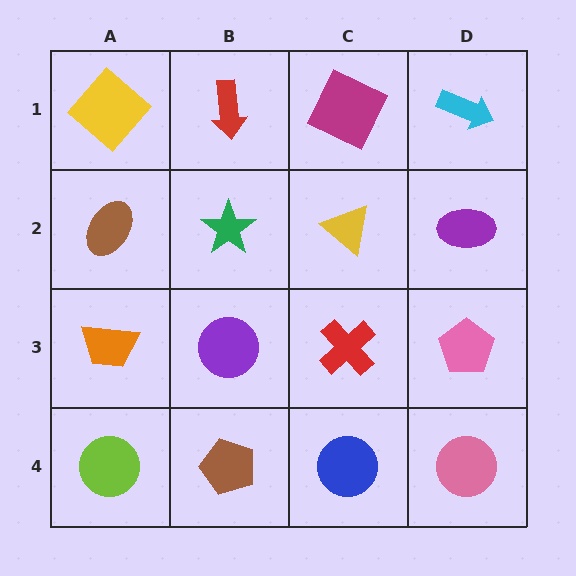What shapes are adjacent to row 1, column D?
A purple ellipse (row 2, column D), a magenta square (row 1, column C).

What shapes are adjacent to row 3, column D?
A purple ellipse (row 2, column D), a pink circle (row 4, column D), a red cross (row 3, column C).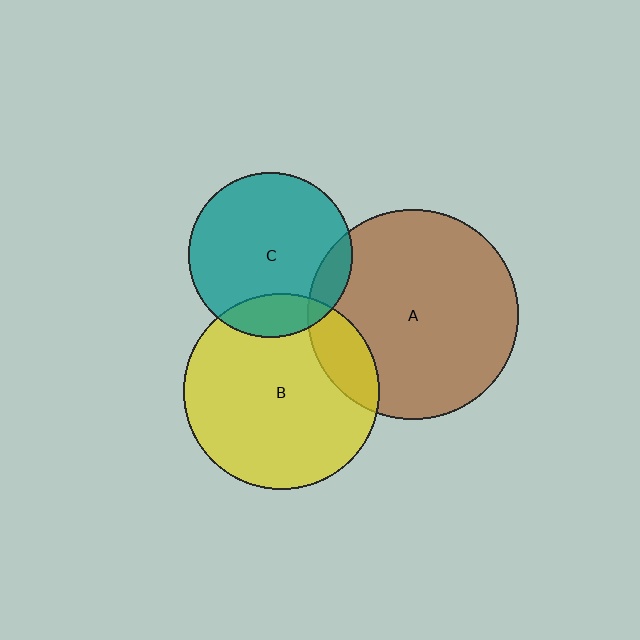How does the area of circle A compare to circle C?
Approximately 1.6 times.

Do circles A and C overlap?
Yes.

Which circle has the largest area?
Circle A (brown).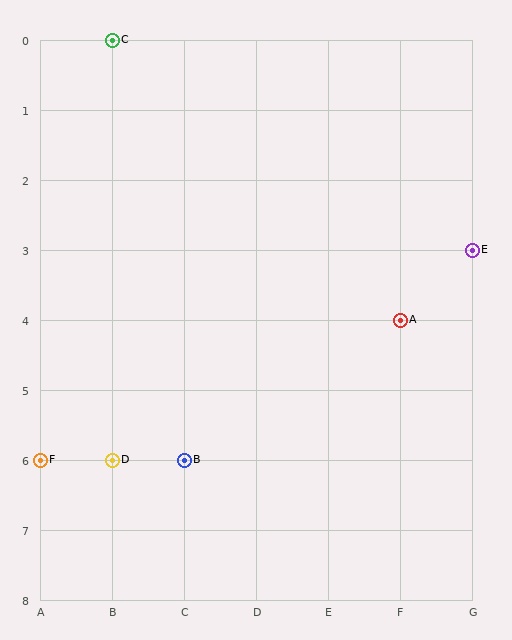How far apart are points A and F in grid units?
Points A and F are 5 columns and 2 rows apart (about 5.4 grid units diagonally).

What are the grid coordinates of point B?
Point B is at grid coordinates (C, 6).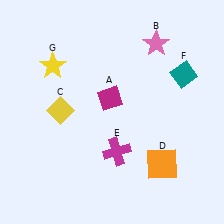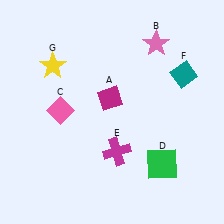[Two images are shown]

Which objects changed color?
C changed from yellow to pink. D changed from orange to green.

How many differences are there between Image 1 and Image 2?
There are 2 differences between the two images.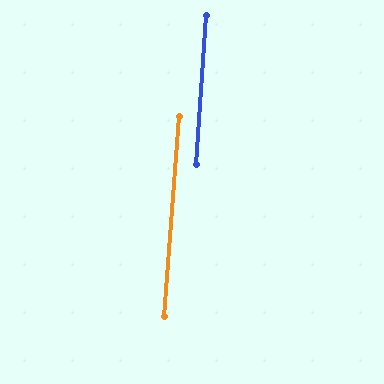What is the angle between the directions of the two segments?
Approximately 1 degree.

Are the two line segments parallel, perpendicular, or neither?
Parallel — their directions differ by only 0.6°.